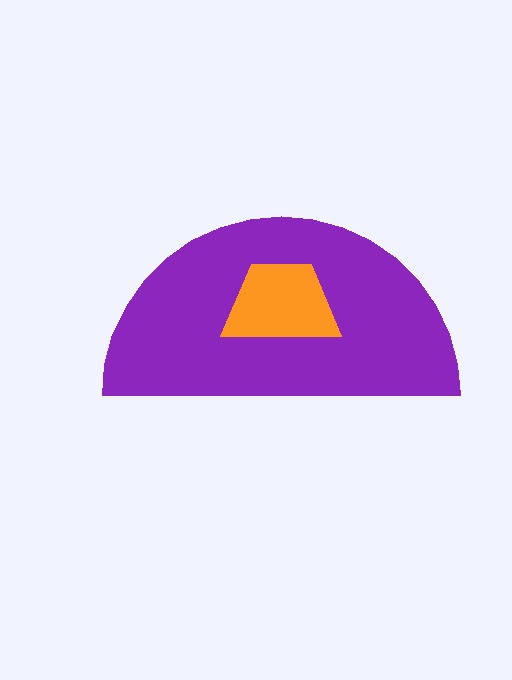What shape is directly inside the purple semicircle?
The orange trapezoid.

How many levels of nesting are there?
2.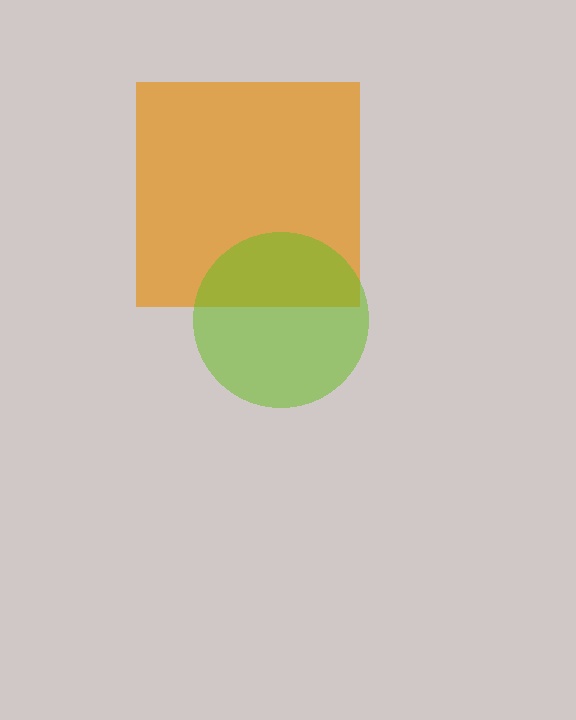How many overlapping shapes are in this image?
There are 2 overlapping shapes in the image.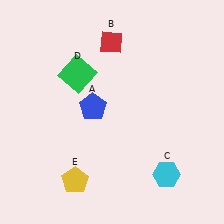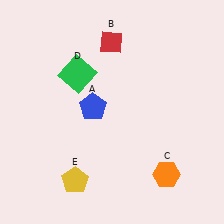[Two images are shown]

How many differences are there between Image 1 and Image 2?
There is 1 difference between the two images.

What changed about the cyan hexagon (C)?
In Image 1, C is cyan. In Image 2, it changed to orange.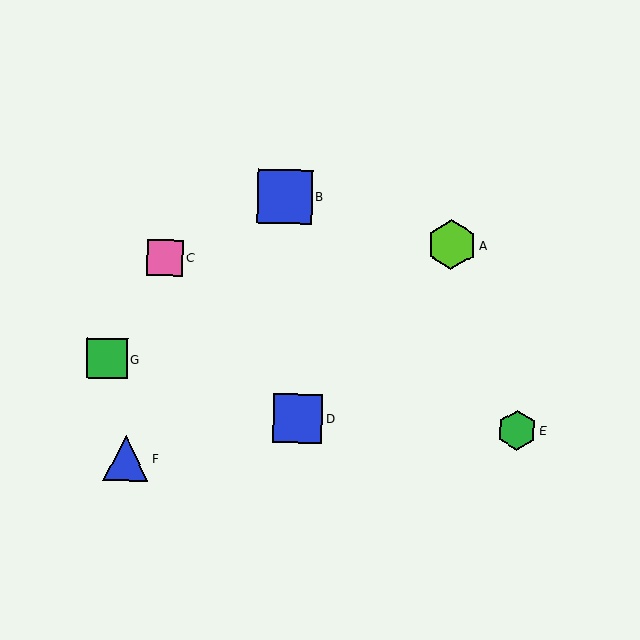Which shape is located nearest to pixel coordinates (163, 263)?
The pink square (labeled C) at (165, 258) is nearest to that location.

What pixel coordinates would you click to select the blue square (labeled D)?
Click at (298, 418) to select the blue square D.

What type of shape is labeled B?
Shape B is a blue square.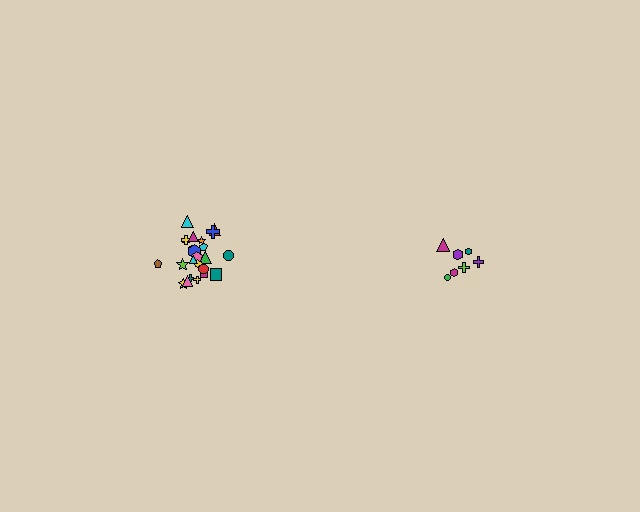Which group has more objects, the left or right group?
The left group.